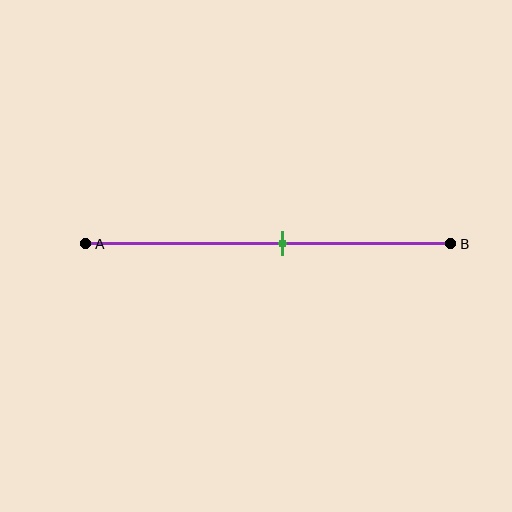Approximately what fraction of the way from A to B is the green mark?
The green mark is approximately 55% of the way from A to B.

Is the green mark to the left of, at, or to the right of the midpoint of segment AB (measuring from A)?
The green mark is to the right of the midpoint of segment AB.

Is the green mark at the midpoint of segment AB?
No, the mark is at about 55% from A, not at the 50% midpoint.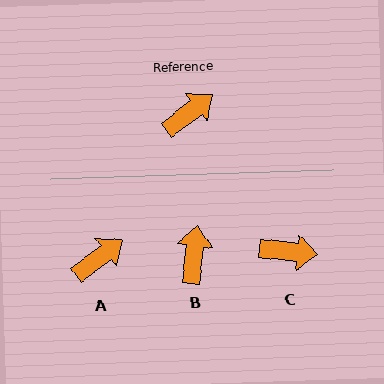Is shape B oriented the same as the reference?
No, it is off by about 46 degrees.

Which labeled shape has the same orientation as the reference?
A.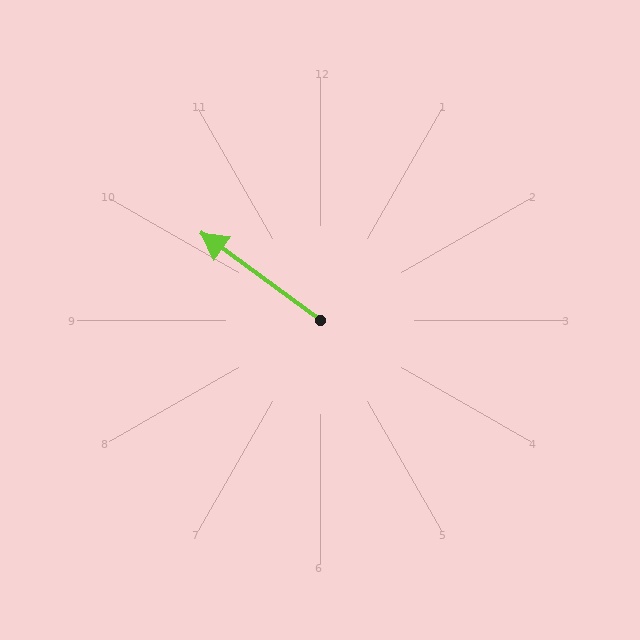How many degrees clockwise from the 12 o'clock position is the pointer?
Approximately 306 degrees.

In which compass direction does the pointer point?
Northwest.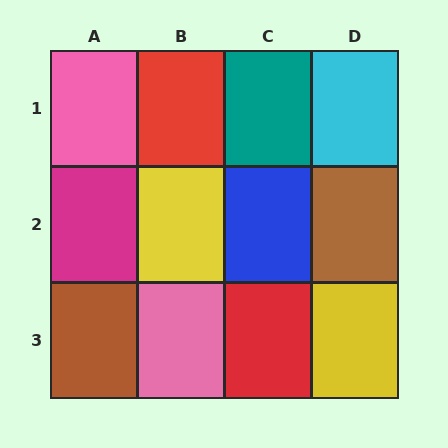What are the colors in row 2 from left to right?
Magenta, yellow, blue, brown.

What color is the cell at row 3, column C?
Red.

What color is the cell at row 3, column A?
Brown.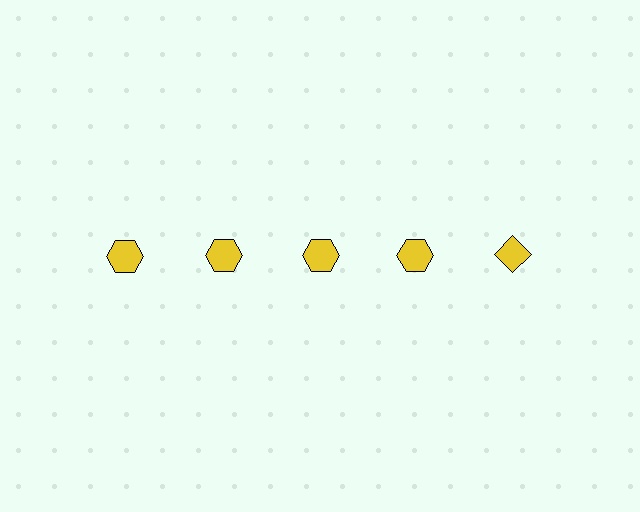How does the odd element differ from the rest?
It has a different shape: diamond instead of hexagon.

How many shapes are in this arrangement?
There are 5 shapes arranged in a grid pattern.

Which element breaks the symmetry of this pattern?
The yellow diamond in the top row, rightmost column breaks the symmetry. All other shapes are yellow hexagons.